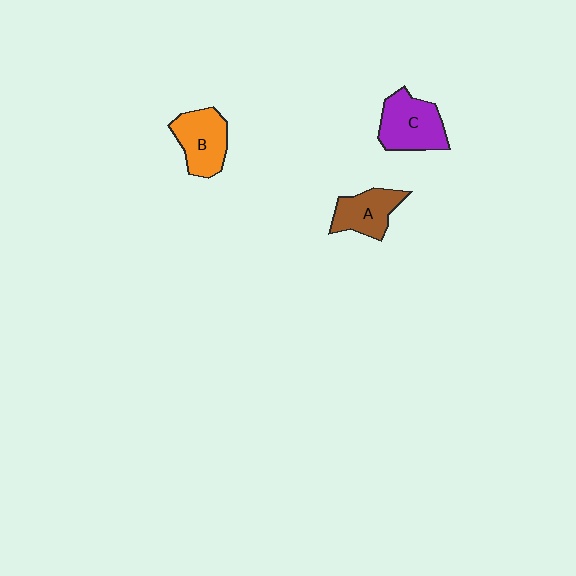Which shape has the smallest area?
Shape A (brown).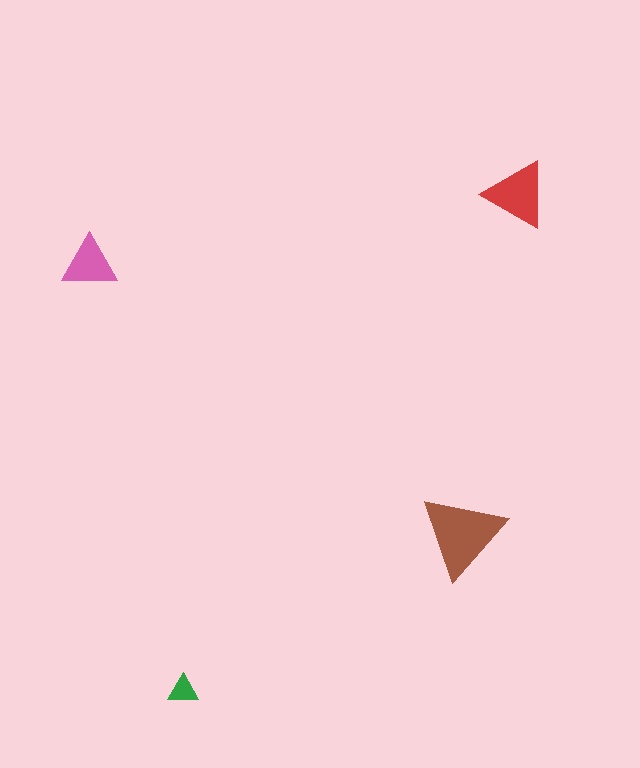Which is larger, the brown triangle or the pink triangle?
The brown one.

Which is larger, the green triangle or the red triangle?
The red one.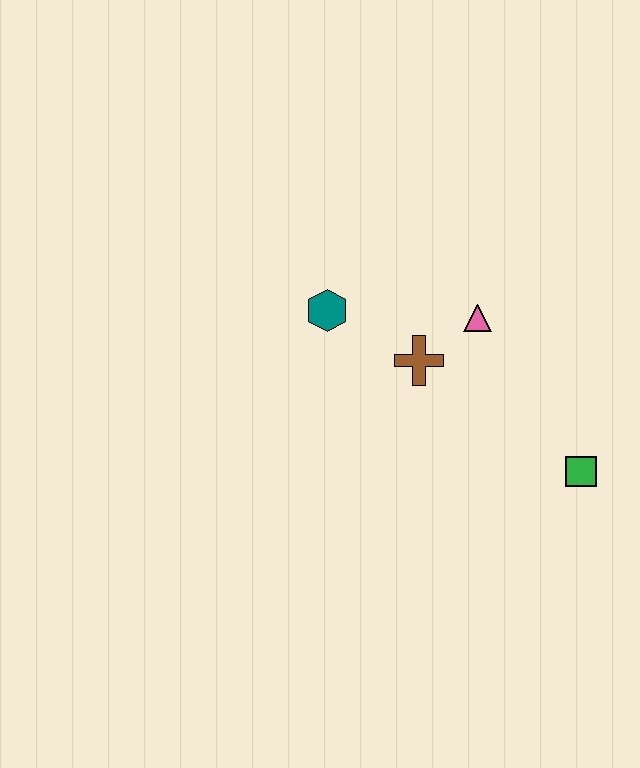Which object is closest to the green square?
The pink triangle is closest to the green square.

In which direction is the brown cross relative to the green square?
The brown cross is to the left of the green square.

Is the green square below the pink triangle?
Yes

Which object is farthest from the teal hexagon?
The green square is farthest from the teal hexagon.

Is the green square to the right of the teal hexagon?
Yes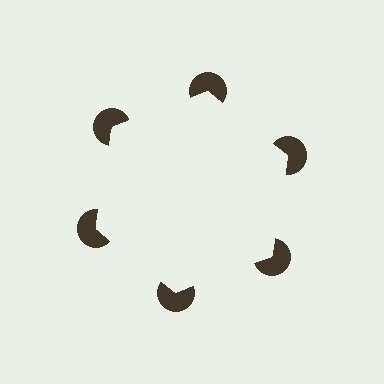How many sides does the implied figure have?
6 sides.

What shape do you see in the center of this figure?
An illusory hexagon — its edges are inferred from the aligned wedge cuts in the pac-man discs, not physically drawn.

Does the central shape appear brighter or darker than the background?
It typically appears slightly brighter than the background, even though no actual brightness change is drawn.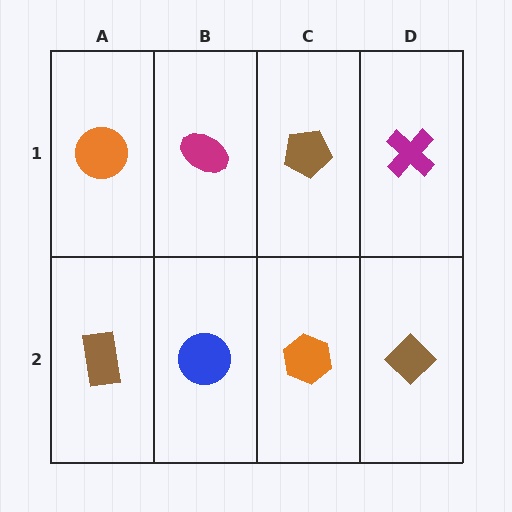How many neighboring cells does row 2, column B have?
3.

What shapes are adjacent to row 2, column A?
An orange circle (row 1, column A), a blue circle (row 2, column B).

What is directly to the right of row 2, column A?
A blue circle.